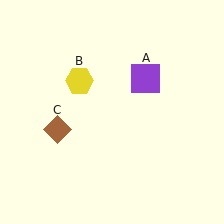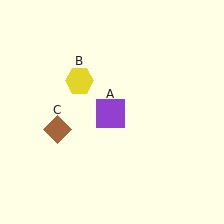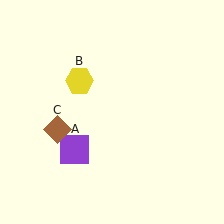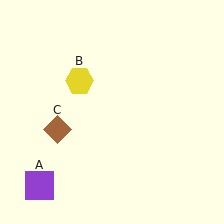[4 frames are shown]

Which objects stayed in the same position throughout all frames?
Yellow hexagon (object B) and brown diamond (object C) remained stationary.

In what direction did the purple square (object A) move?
The purple square (object A) moved down and to the left.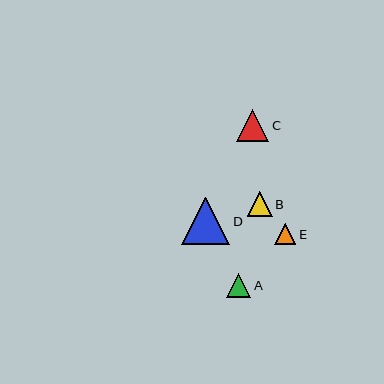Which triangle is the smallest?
Triangle E is the smallest with a size of approximately 21 pixels.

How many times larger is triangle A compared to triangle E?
Triangle A is approximately 1.1 times the size of triangle E.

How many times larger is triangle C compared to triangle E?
Triangle C is approximately 1.5 times the size of triangle E.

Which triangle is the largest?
Triangle D is the largest with a size of approximately 48 pixels.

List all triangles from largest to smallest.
From largest to smallest: D, C, B, A, E.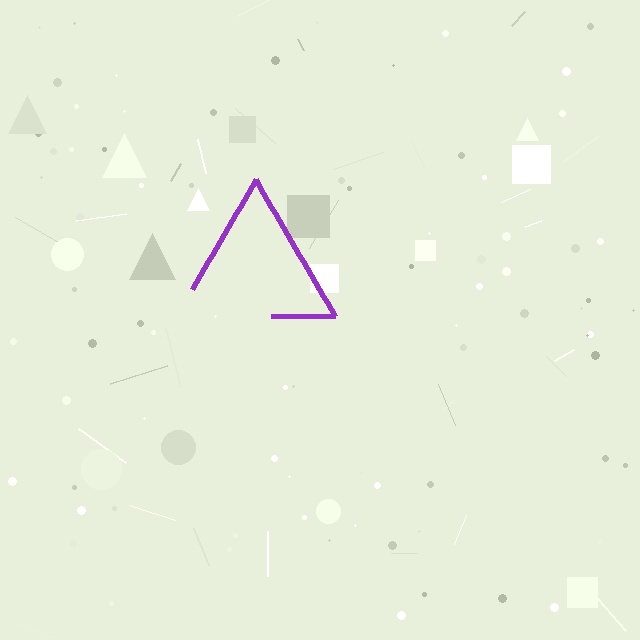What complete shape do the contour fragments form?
The contour fragments form a triangle.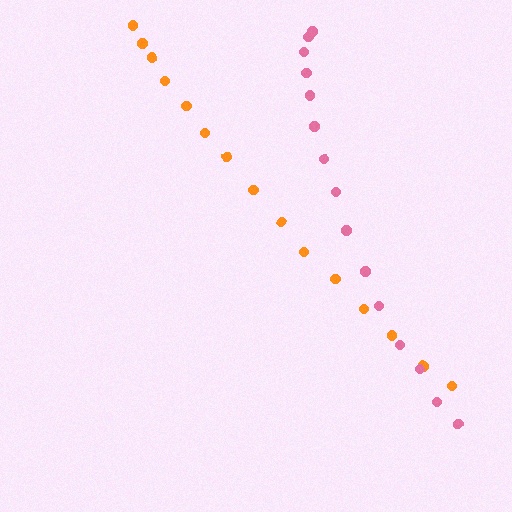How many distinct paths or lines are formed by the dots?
There are 2 distinct paths.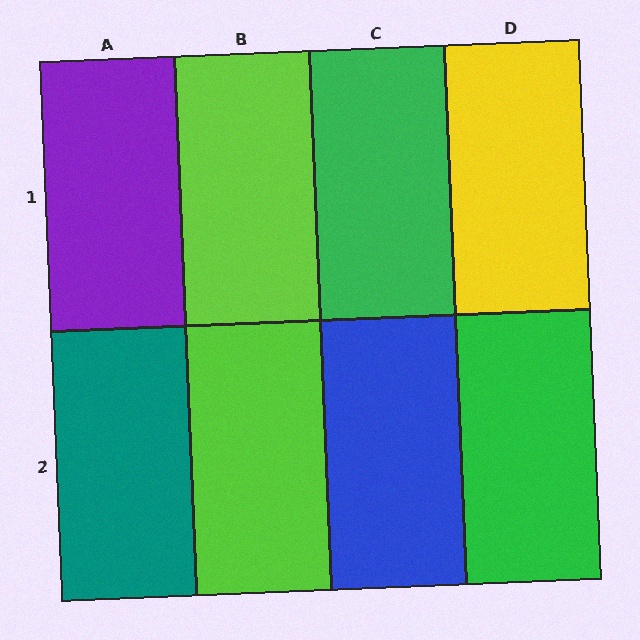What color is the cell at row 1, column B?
Lime.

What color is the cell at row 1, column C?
Green.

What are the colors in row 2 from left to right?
Teal, lime, blue, green.